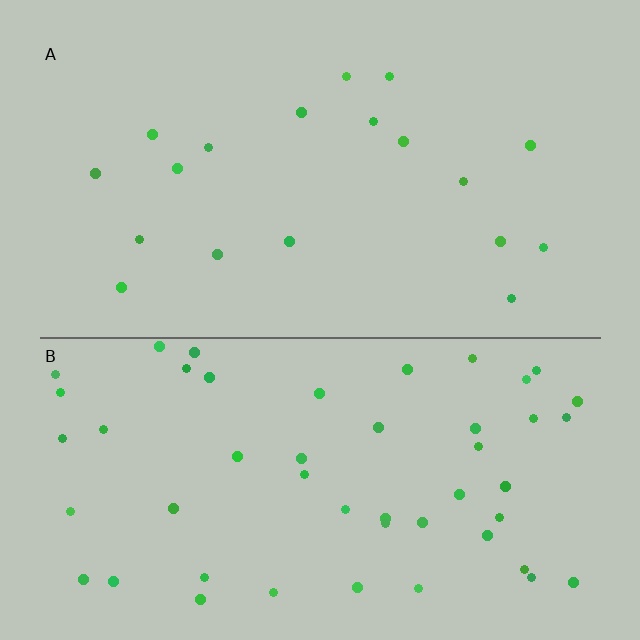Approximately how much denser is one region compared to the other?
Approximately 2.6× — region B over region A.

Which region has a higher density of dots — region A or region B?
B (the bottom).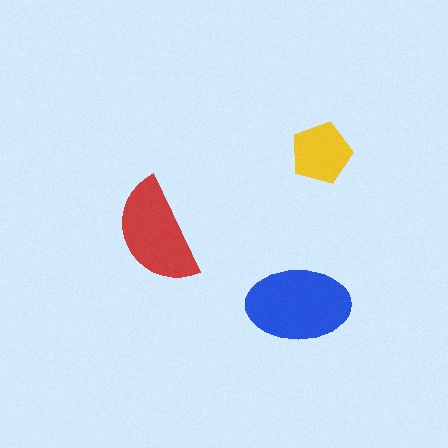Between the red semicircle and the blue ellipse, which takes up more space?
The blue ellipse.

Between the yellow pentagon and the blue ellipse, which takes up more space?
The blue ellipse.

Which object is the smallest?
The yellow pentagon.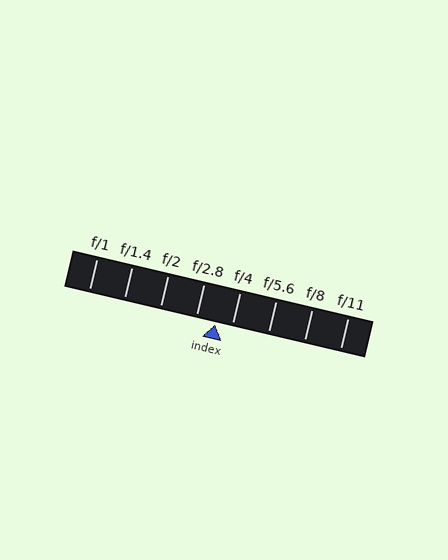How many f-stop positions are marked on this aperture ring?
There are 8 f-stop positions marked.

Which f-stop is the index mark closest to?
The index mark is closest to f/4.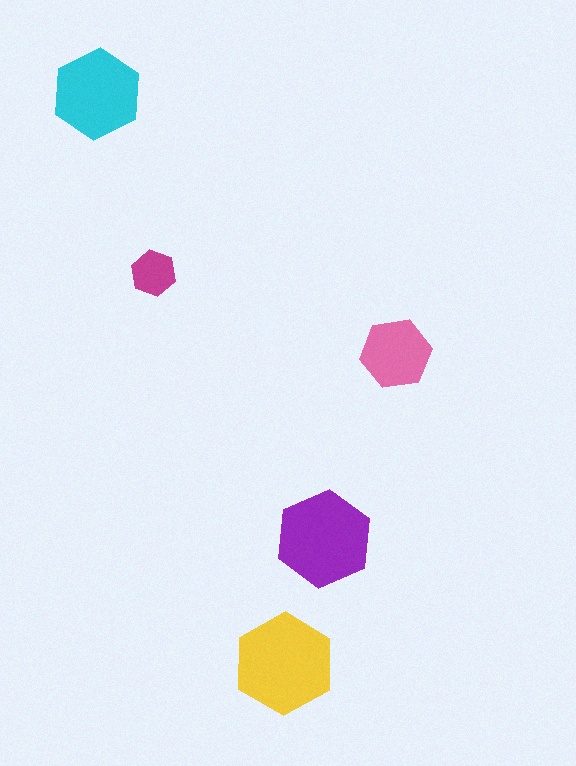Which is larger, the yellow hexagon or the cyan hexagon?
The yellow one.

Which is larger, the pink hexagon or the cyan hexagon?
The cyan one.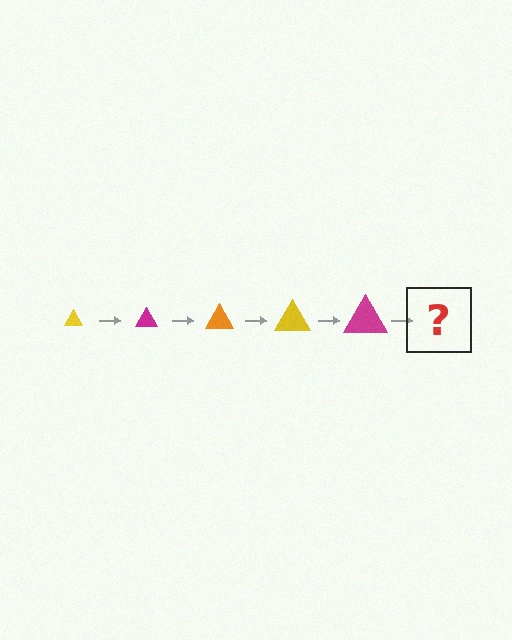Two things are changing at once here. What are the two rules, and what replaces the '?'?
The two rules are that the triangle grows larger each step and the color cycles through yellow, magenta, and orange. The '?' should be an orange triangle, larger than the previous one.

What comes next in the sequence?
The next element should be an orange triangle, larger than the previous one.